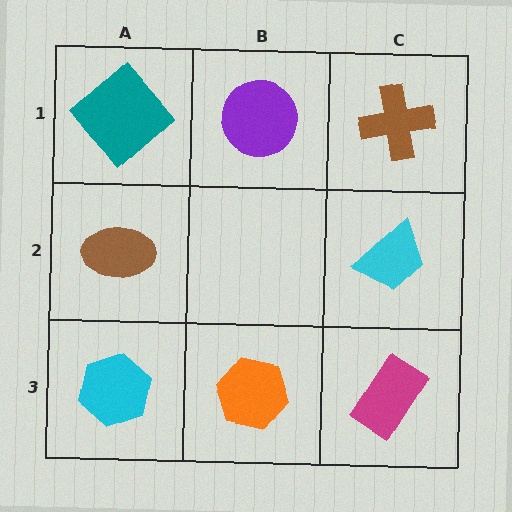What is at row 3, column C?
A magenta rectangle.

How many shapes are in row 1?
3 shapes.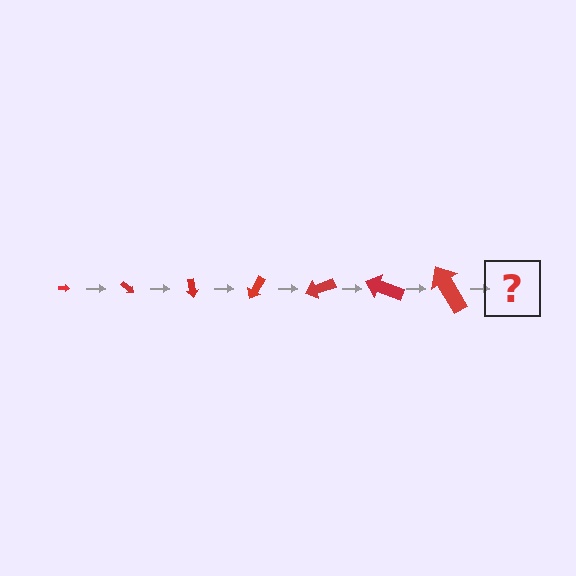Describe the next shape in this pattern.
It should be an arrow, larger than the previous one and rotated 280 degrees from the start.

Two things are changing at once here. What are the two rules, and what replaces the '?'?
The two rules are that the arrow grows larger each step and it rotates 40 degrees each step. The '?' should be an arrow, larger than the previous one and rotated 280 degrees from the start.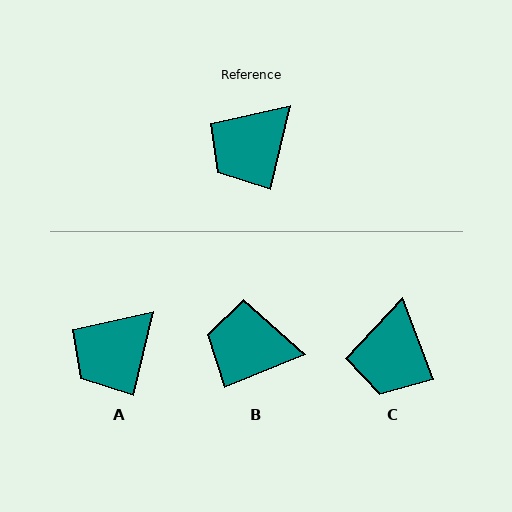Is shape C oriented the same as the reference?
No, it is off by about 34 degrees.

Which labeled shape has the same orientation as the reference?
A.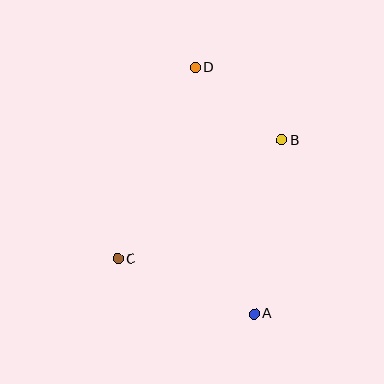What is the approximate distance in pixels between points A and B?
The distance between A and B is approximately 176 pixels.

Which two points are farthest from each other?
Points A and D are farthest from each other.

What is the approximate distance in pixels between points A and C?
The distance between A and C is approximately 147 pixels.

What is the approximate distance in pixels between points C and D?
The distance between C and D is approximately 206 pixels.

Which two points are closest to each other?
Points B and D are closest to each other.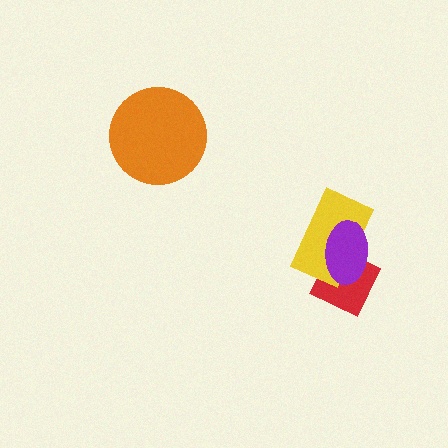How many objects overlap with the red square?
2 objects overlap with the red square.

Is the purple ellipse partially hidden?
No, no other shape covers it.